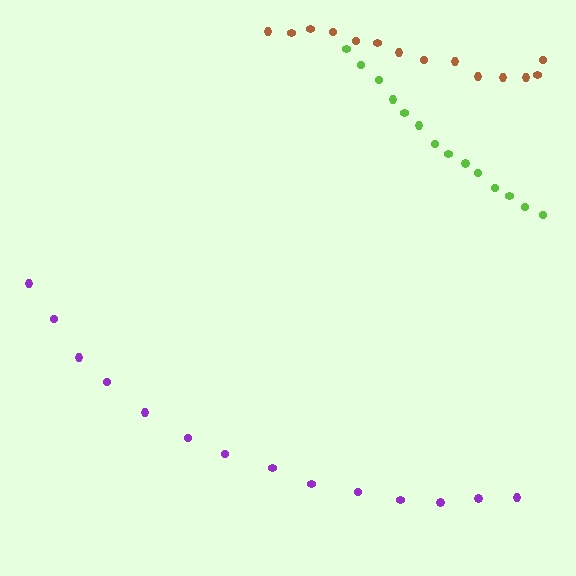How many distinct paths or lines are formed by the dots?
There are 3 distinct paths.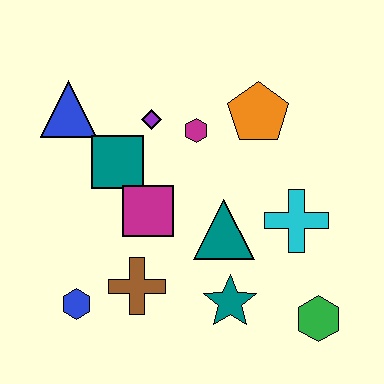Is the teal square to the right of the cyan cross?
No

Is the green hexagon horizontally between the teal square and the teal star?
No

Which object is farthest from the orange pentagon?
The blue hexagon is farthest from the orange pentagon.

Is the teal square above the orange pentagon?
No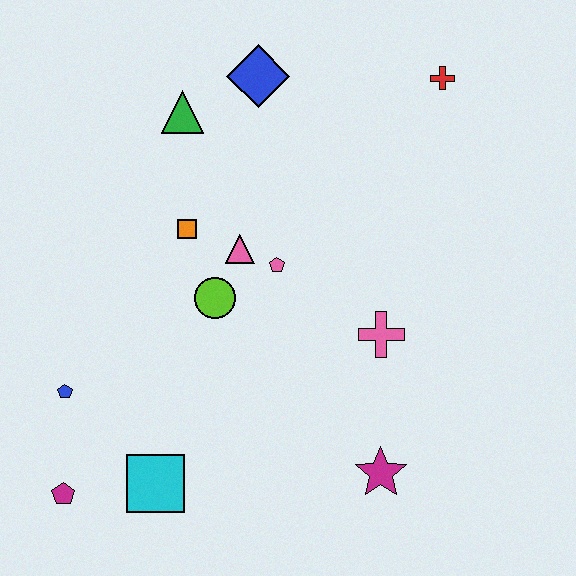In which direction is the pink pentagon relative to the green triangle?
The pink pentagon is below the green triangle.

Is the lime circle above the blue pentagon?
Yes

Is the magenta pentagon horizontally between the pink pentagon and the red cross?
No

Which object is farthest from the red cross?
The magenta pentagon is farthest from the red cross.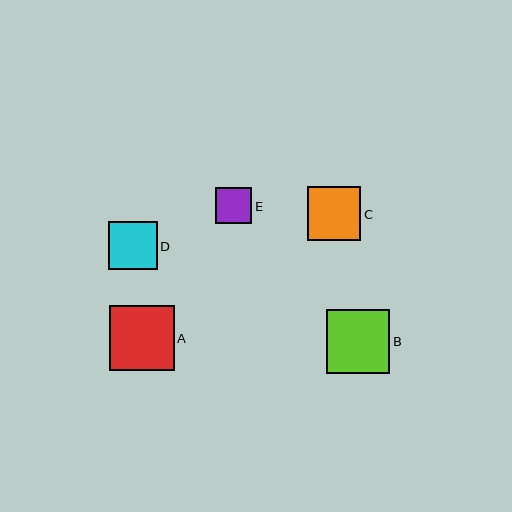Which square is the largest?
Square A is the largest with a size of approximately 64 pixels.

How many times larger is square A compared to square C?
Square A is approximately 1.2 times the size of square C.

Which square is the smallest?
Square E is the smallest with a size of approximately 36 pixels.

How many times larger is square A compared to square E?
Square A is approximately 1.8 times the size of square E.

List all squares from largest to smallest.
From largest to smallest: A, B, C, D, E.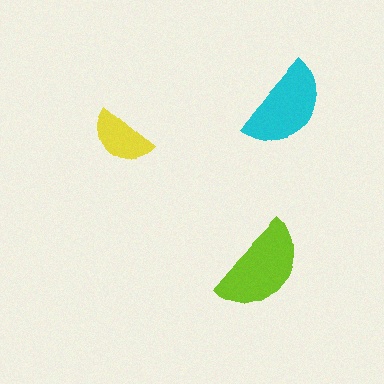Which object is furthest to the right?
The cyan semicircle is rightmost.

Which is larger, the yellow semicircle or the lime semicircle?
The lime one.